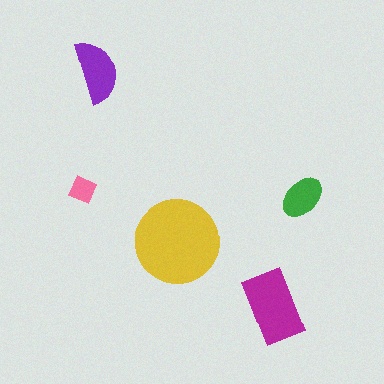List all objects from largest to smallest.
The yellow circle, the magenta rectangle, the purple semicircle, the green ellipse, the pink diamond.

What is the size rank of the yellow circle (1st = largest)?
1st.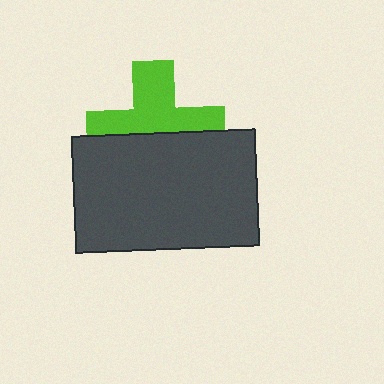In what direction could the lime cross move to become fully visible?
The lime cross could move up. That would shift it out from behind the dark gray rectangle entirely.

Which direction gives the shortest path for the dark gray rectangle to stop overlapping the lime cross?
Moving down gives the shortest separation.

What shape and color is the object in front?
The object in front is a dark gray rectangle.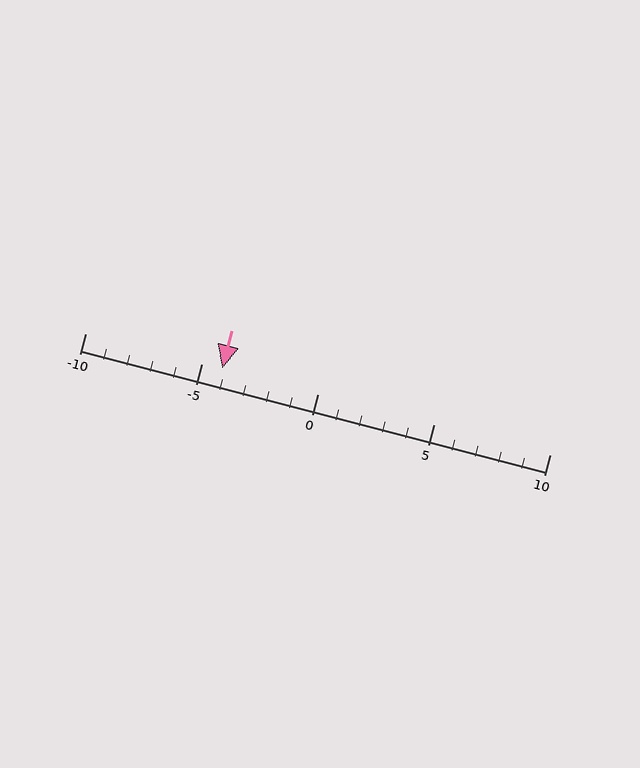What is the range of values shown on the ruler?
The ruler shows values from -10 to 10.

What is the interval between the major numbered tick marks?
The major tick marks are spaced 5 units apart.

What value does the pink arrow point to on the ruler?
The pink arrow points to approximately -4.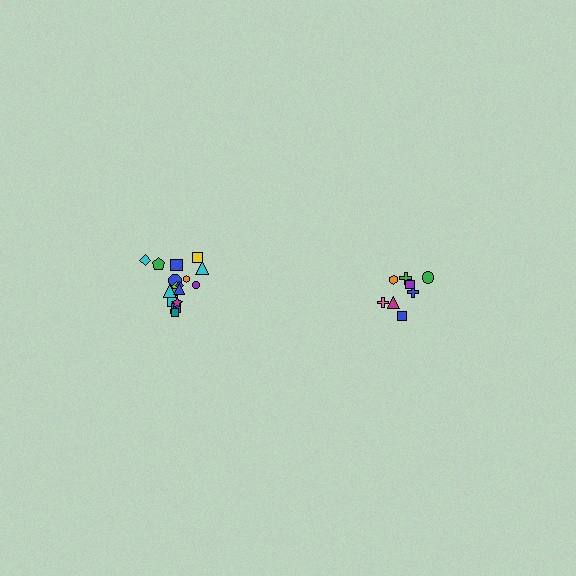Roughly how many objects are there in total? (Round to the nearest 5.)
Roughly 25 objects in total.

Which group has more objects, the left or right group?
The left group.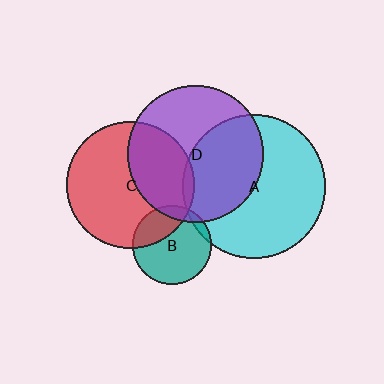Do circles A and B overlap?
Yes.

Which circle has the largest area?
Circle A (cyan).